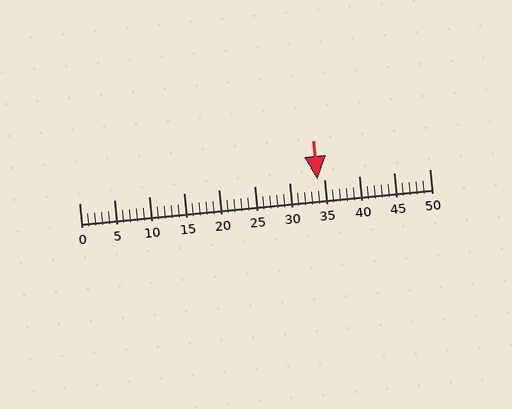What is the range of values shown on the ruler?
The ruler shows values from 0 to 50.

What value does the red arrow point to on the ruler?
The red arrow points to approximately 34.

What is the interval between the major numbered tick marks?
The major tick marks are spaced 5 units apart.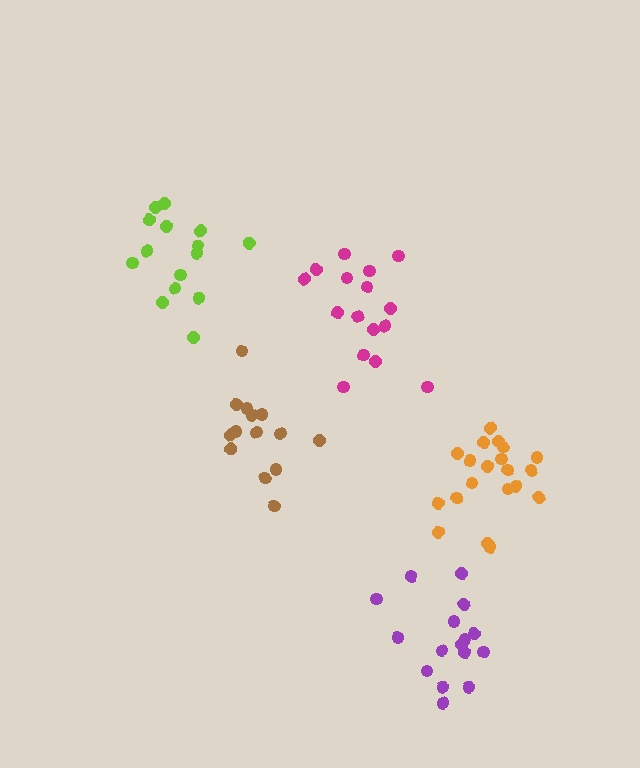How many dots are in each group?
Group 1: 15 dots, Group 2: 20 dots, Group 3: 14 dots, Group 4: 16 dots, Group 5: 16 dots (81 total).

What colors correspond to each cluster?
The clusters are colored: lime, orange, brown, purple, magenta.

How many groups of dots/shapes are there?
There are 5 groups.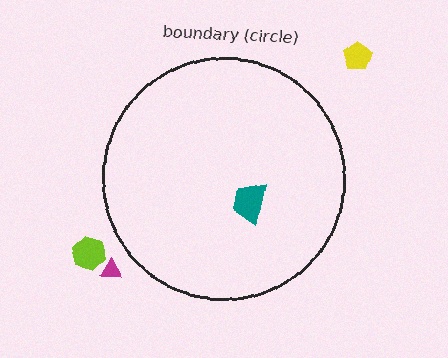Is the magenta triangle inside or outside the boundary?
Outside.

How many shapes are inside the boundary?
1 inside, 3 outside.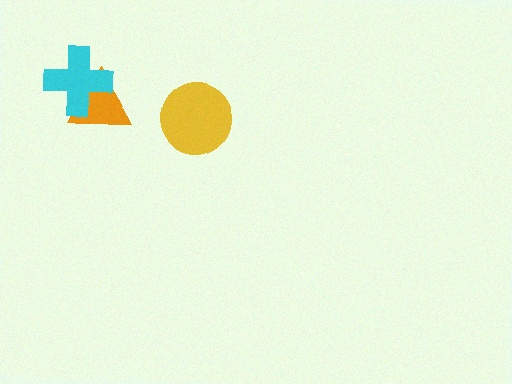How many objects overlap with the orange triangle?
1 object overlaps with the orange triangle.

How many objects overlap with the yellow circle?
0 objects overlap with the yellow circle.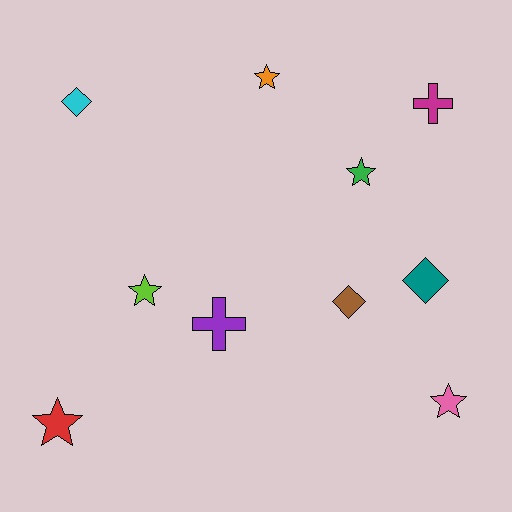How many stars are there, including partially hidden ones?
There are 5 stars.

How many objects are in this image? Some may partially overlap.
There are 10 objects.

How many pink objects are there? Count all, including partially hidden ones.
There is 1 pink object.